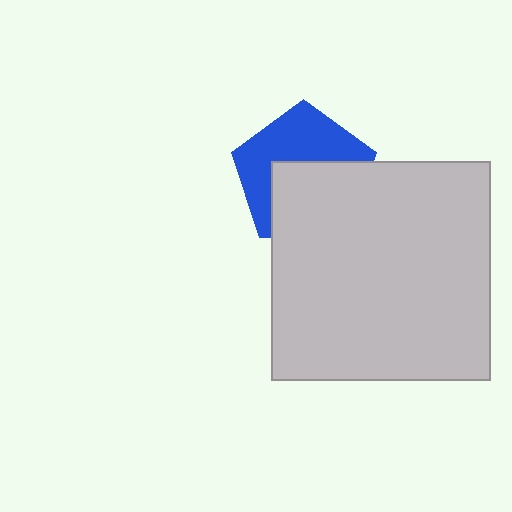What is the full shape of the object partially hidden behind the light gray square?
The partially hidden object is a blue pentagon.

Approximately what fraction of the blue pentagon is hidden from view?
Roughly 49% of the blue pentagon is hidden behind the light gray square.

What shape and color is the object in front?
The object in front is a light gray square.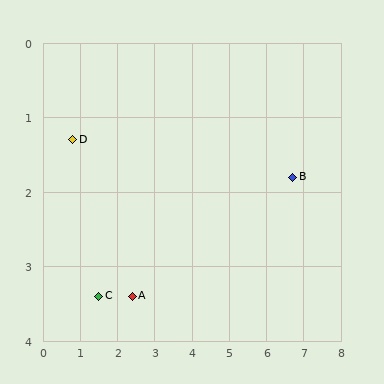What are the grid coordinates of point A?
Point A is at approximately (2.4, 3.4).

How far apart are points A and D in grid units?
Points A and D are about 2.6 grid units apart.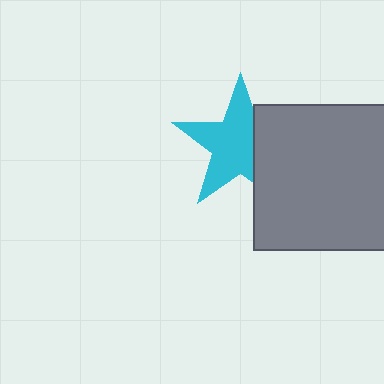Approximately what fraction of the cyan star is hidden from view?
Roughly 31% of the cyan star is hidden behind the gray square.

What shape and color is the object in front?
The object in front is a gray square.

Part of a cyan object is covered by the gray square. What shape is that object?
It is a star.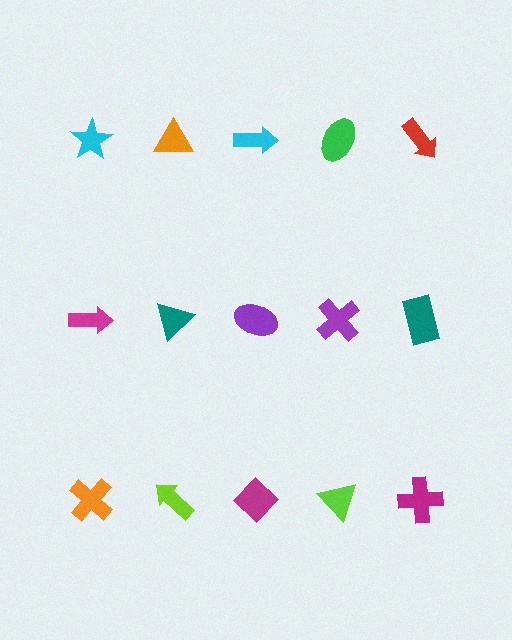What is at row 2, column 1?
A magenta arrow.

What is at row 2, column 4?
A purple cross.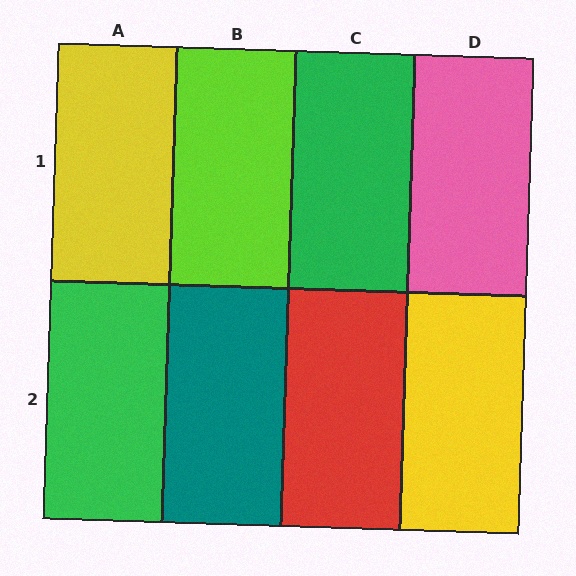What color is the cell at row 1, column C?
Green.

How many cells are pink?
1 cell is pink.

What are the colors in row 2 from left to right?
Green, teal, red, yellow.